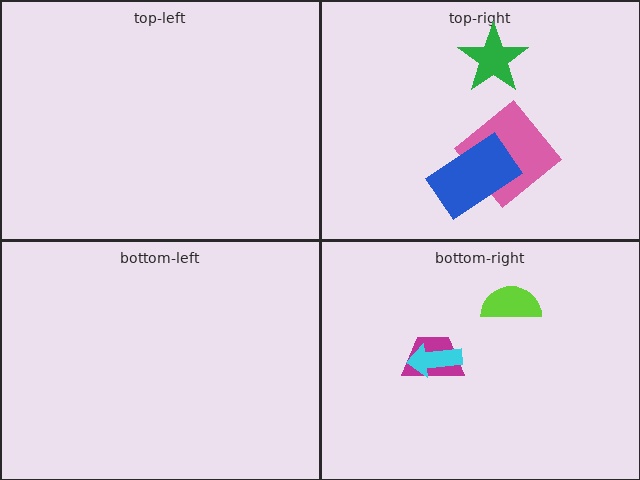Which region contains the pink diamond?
The top-right region.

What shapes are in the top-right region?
The pink diamond, the blue rectangle, the green star.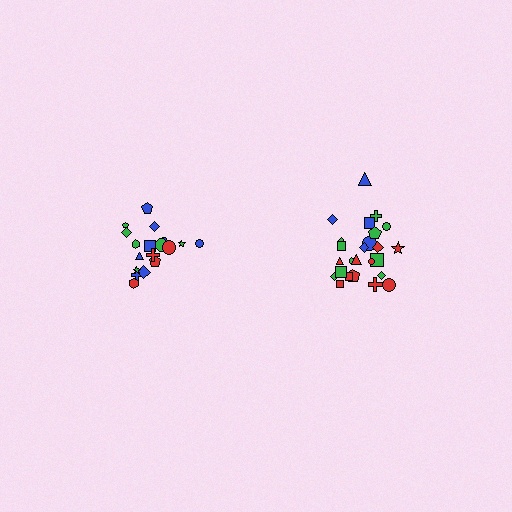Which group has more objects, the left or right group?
The right group.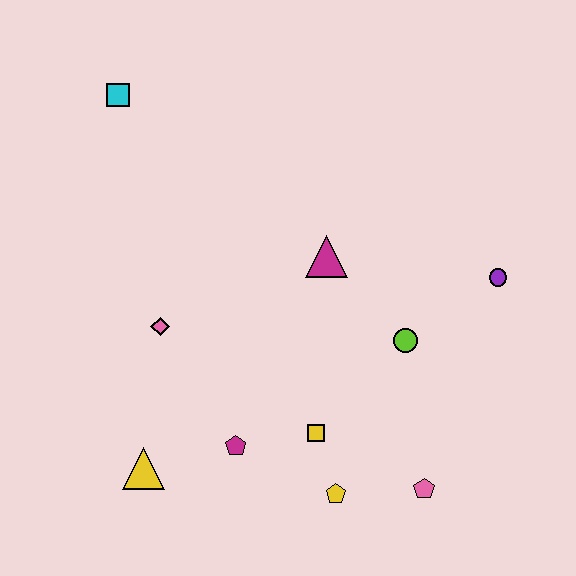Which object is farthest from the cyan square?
The pink pentagon is farthest from the cyan square.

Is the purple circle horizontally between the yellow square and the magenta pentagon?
No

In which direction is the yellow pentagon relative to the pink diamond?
The yellow pentagon is to the right of the pink diamond.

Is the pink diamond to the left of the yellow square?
Yes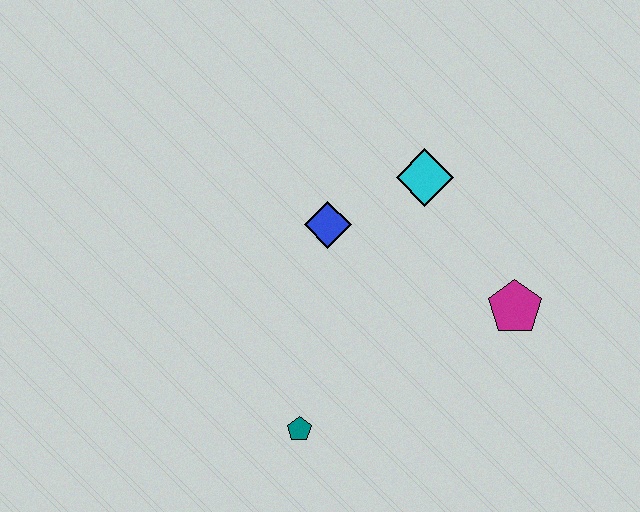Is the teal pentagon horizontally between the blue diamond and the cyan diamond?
No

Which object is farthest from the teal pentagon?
The cyan diamond is farthest from the teal pentagon.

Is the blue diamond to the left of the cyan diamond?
Yes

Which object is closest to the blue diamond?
The cyan diamond is closest to the blue diamond.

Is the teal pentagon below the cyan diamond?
Yes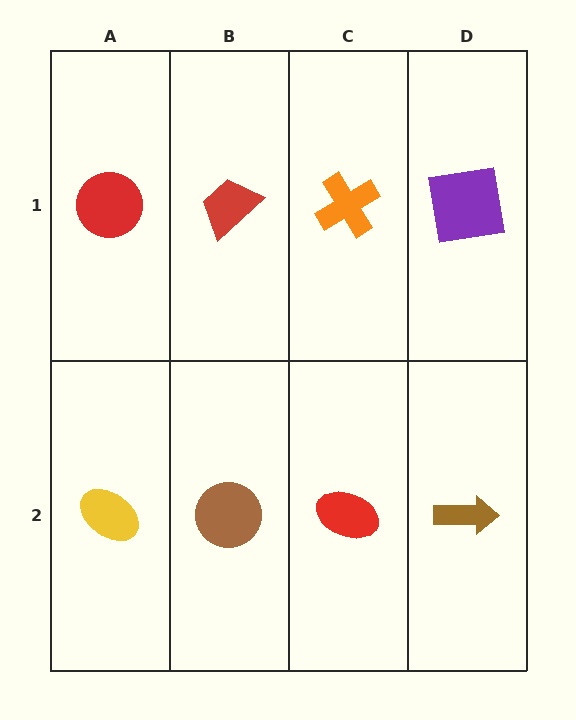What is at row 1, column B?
A red trapezoid.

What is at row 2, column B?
A brown circle.